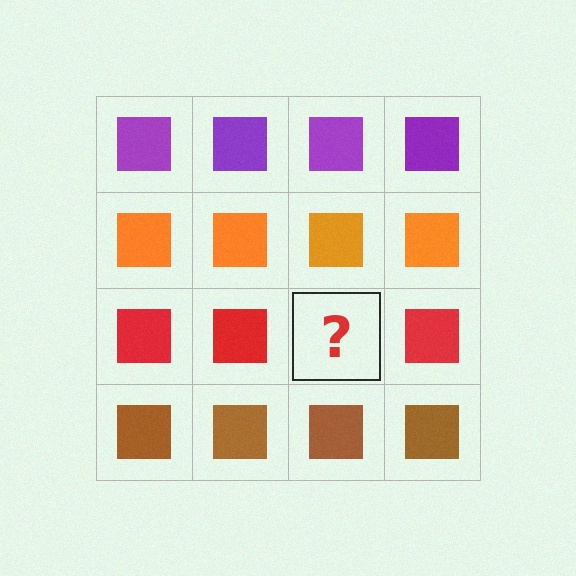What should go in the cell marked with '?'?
The missing cell should contain a red square.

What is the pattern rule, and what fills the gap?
The rule is that each row has a consistent color. The gap should be filled with a red square.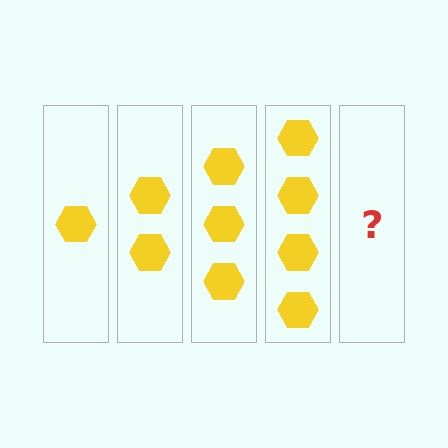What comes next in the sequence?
The next element should be 5 hexagons.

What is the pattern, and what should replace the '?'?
The pattern is that each step adds one more hexagon. The '?' should be 5 hexagons.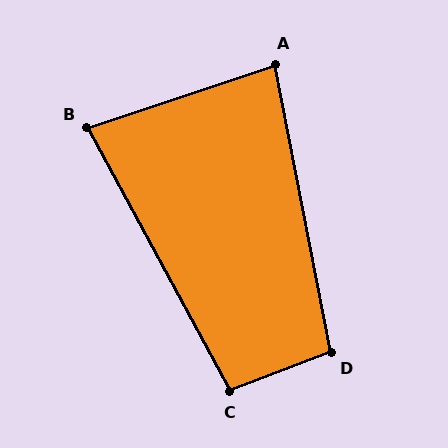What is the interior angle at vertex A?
Approximately 83 degrees (acute).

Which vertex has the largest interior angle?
D, at approximately 100 degrees.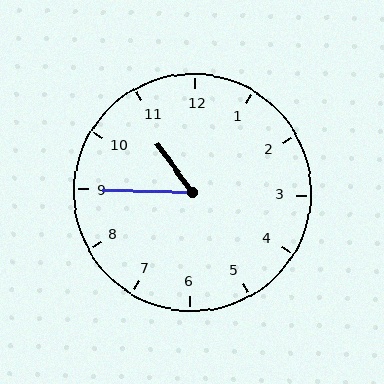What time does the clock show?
10:45.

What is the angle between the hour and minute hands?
Approximately 52 degrees.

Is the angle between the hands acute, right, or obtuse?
It is acute.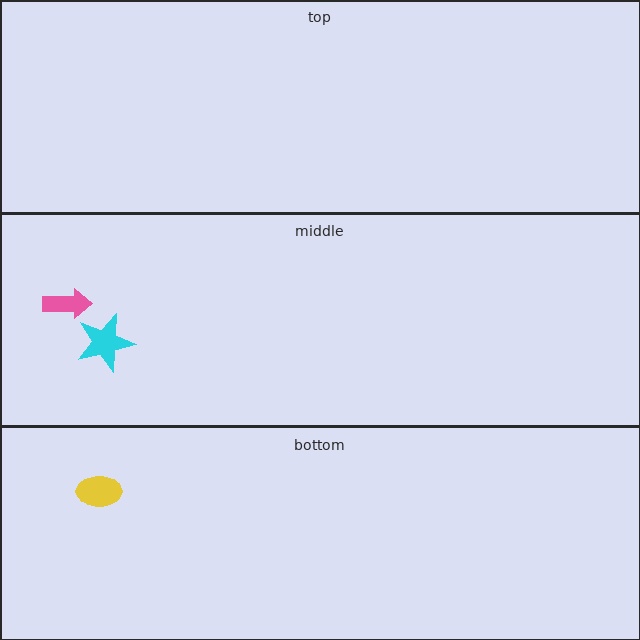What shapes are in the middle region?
The cyan star, the pink arrow.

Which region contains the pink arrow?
The middle region.